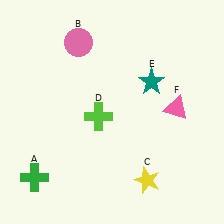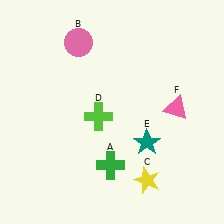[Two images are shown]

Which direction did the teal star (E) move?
The teal star (E) moved down.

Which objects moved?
The objects that moved are: the green cross (A), the teal star (E).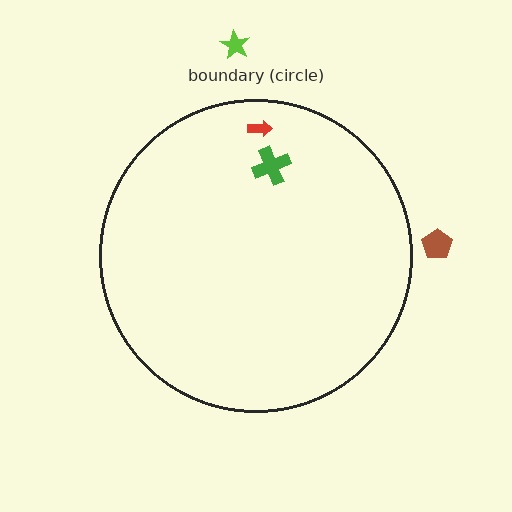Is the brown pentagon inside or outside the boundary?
Outside.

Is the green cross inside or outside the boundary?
Inside.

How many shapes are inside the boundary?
2 inside, 2 outside.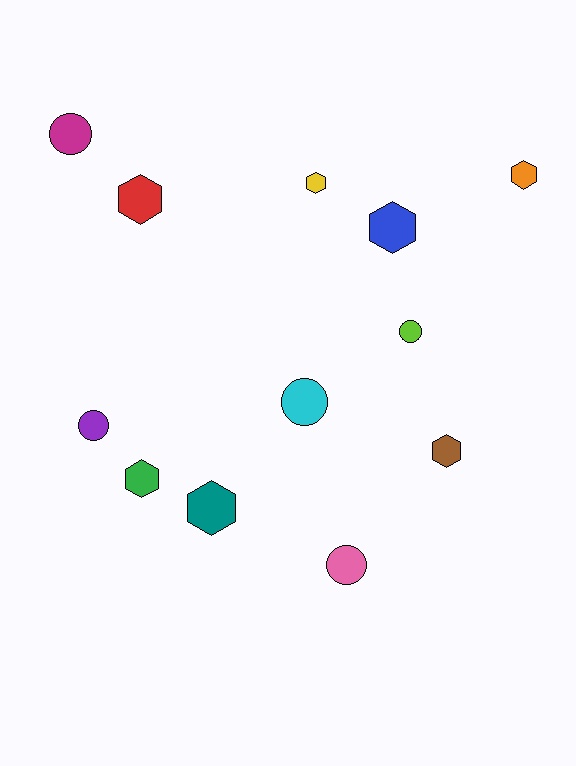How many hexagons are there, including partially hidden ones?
There are 7 hexagons.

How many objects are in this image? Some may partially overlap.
There are 12 objects.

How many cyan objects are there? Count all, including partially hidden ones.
There is 1 cyan object.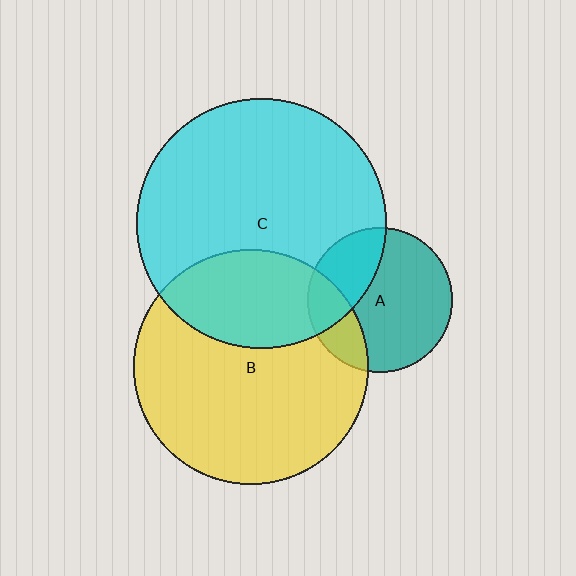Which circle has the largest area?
Circle C (cyan).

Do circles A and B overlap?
Yes.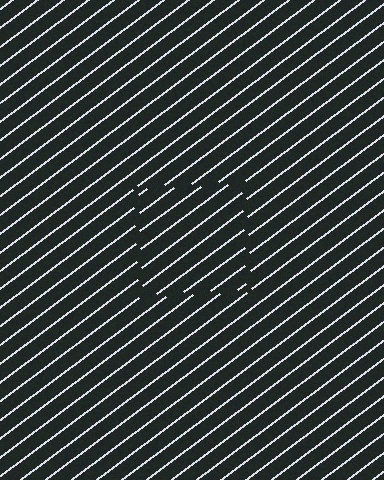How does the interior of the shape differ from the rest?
The interior of the shape contains the same grating, shifted by half a period — the contour is defined by the phase discontinuity where line-ends from the inner and outer gratings abut.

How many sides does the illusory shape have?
4 sides — the line-ends trace a square.